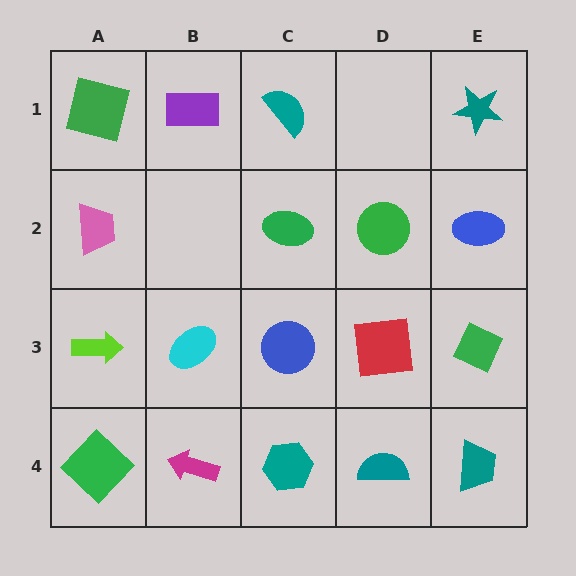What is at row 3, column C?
A blue circle.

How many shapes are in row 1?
4 shapes.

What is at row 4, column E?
A teal trapezoid.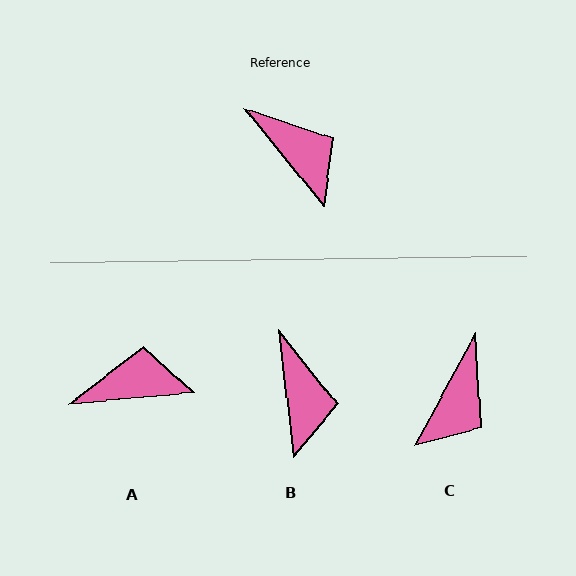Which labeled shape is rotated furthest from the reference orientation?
C, about 68 degrees away.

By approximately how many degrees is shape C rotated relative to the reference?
Approximately 68 degrees clockwise.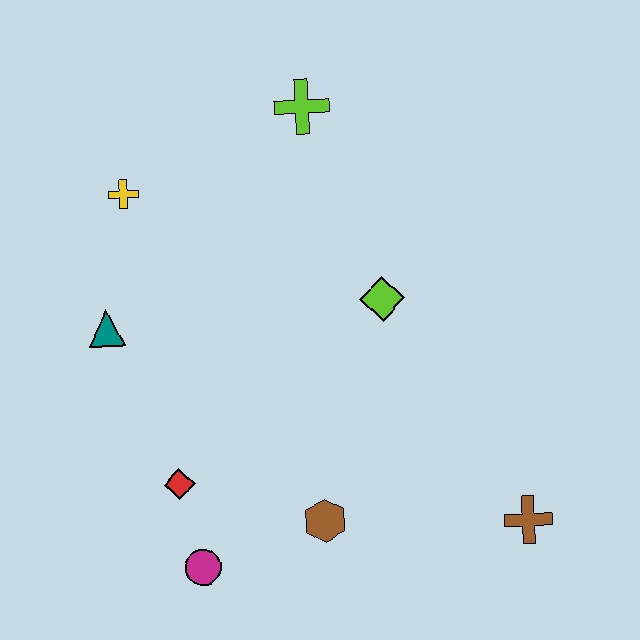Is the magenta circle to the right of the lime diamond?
No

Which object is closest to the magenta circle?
The red diamond is closest to the magenta circle.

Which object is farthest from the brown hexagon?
The lime cross is farthest from the brown hexagon.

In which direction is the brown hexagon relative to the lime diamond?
The brown hexagon is below the lime diamond.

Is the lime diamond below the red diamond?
No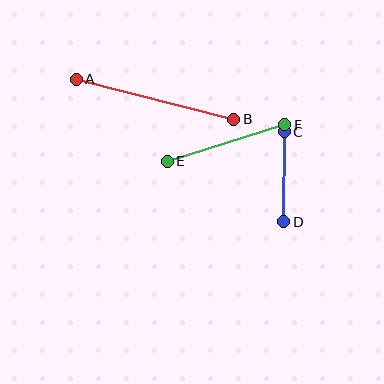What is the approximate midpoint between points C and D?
The midpoint is at approximately (284, 177) pixels.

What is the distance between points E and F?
The distance is approximately 123 pixels.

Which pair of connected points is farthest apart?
Points A and B are farthest apart.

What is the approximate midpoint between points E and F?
The midpoint is at approximately (226, 143) pixels.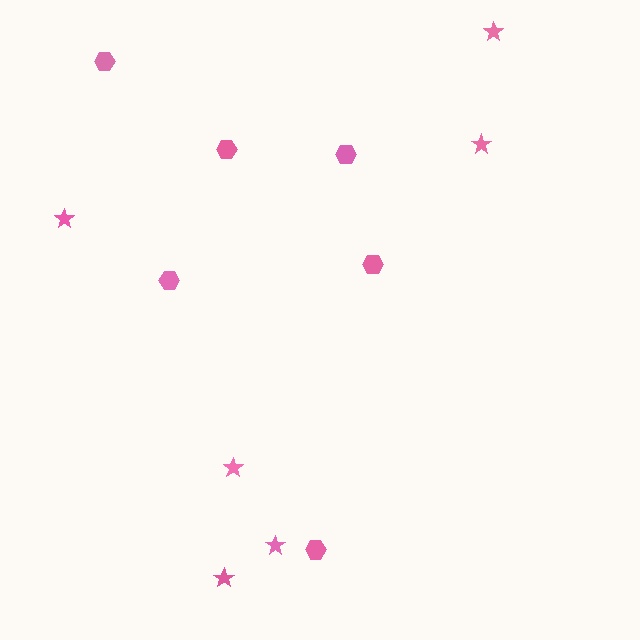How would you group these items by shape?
There are 2 groups: one group of stars (6) and one group of hexagons (6).